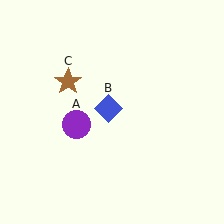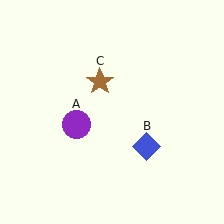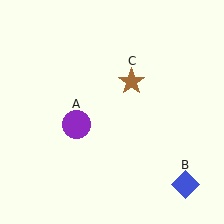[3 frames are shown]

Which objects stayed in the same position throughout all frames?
Purple circle (object A) remained stationary.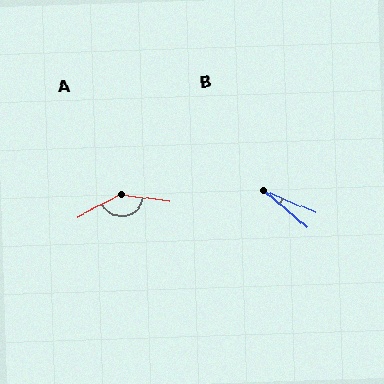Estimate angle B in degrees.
Approximately 17 degrees.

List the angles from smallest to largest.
B (17°), A (145°).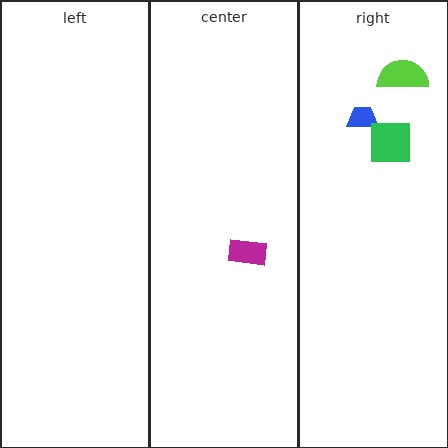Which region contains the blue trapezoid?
The right region.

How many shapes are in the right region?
3.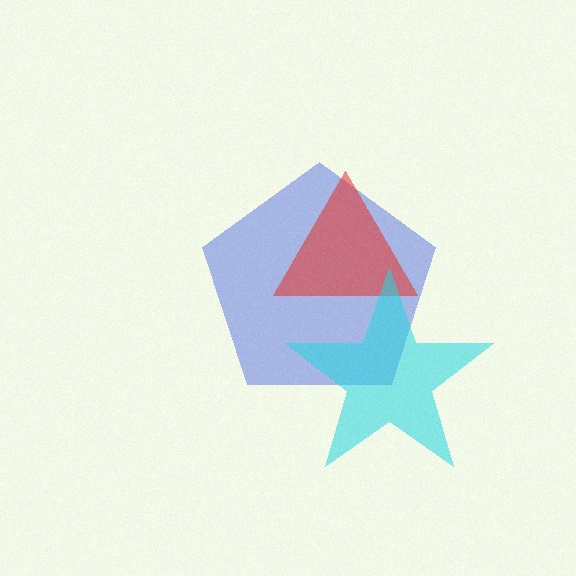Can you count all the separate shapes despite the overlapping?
Yes, there are 3 separate shapes.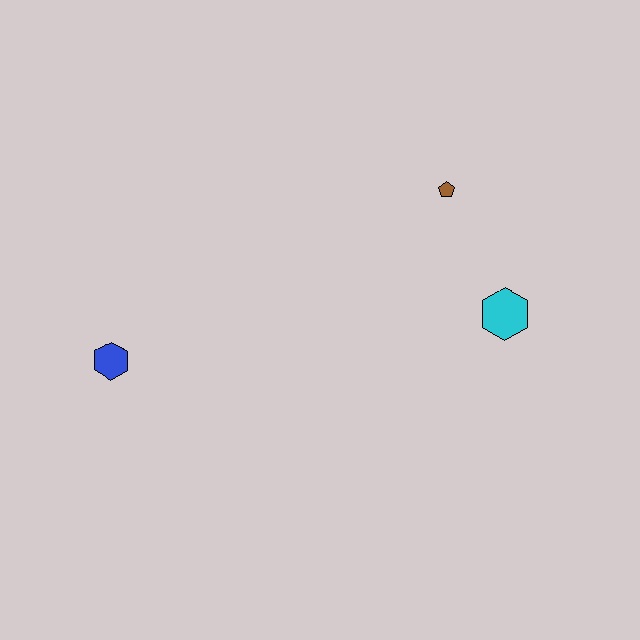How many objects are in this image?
There are 3 objects.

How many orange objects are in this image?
There are no orange objects.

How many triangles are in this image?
There are no triangles.